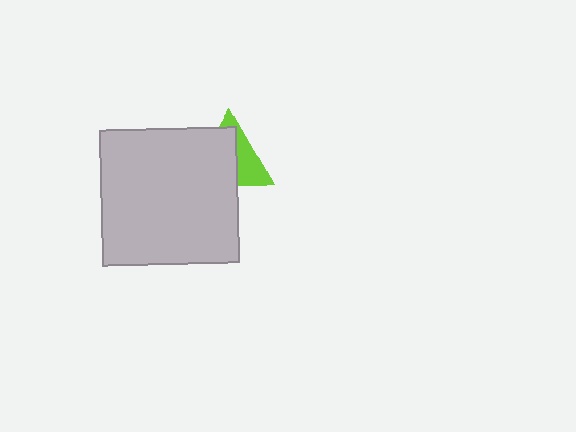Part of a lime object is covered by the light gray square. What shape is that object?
It is a triangle.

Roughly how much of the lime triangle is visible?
A small part of it is visible (roughly 39%).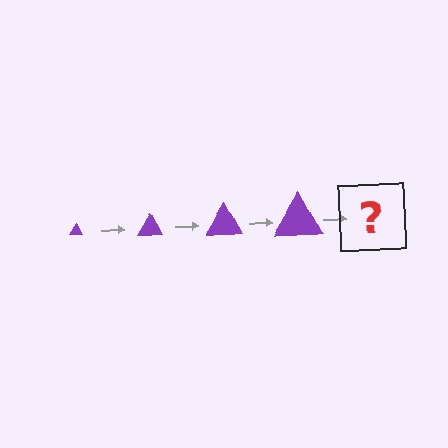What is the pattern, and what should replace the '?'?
The pattern is that the triangle gets progressively larger each step. The '?' should be a purple triangle, larger than the previous one.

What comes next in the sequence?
The next element should be a purple triangle, larger than the previous one.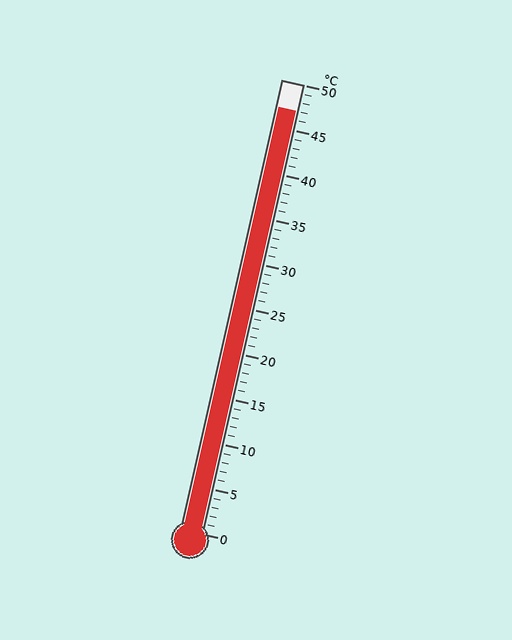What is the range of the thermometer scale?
The thermometer scale ranges from 0°C to 50°C.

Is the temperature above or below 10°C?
The temperature is above 10°C.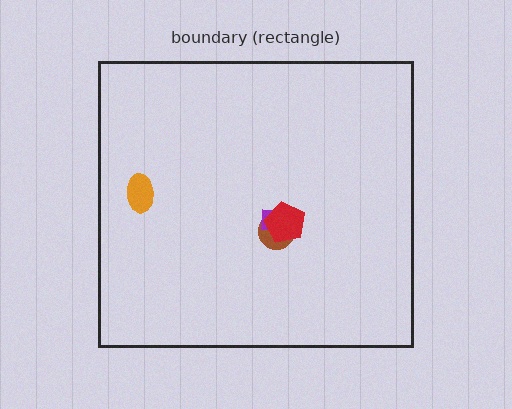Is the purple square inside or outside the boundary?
Inside.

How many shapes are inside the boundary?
4 inside, 0 outside.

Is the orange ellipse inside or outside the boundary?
Inside.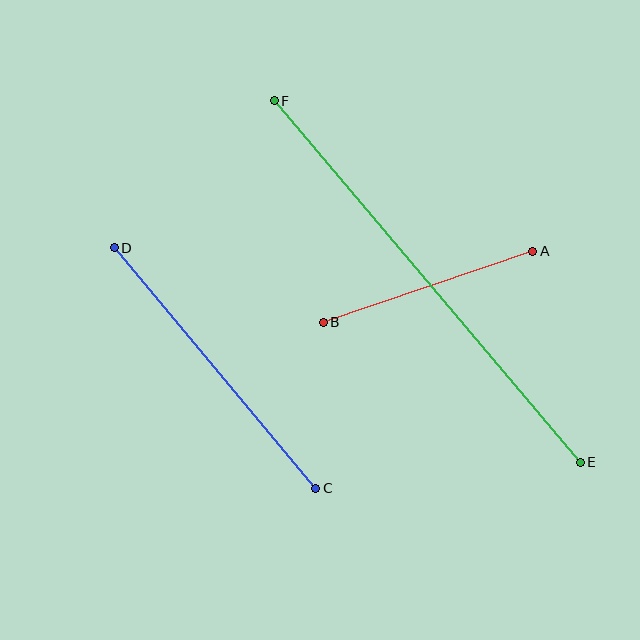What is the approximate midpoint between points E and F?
The midpoint is at approximately (427, 282) pixels.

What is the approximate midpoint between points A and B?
The midpoint is at approximately (428, 287) pixels.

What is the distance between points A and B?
The distance is approximately 221 pixels.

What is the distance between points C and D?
The distance is approximately 313 pixels.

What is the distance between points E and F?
The distance is approximately 473 pixels.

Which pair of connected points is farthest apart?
Points E and F are farthest apart.